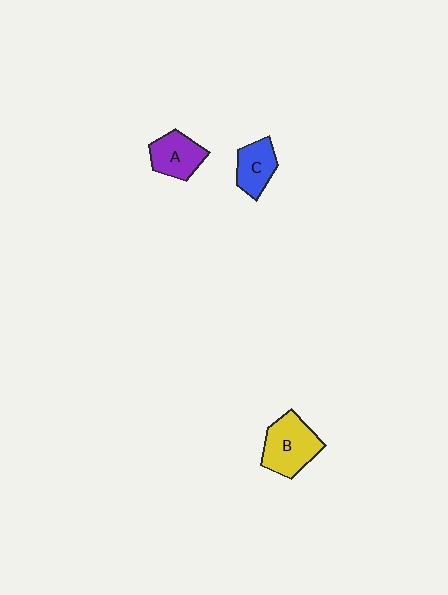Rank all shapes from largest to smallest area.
From largest to smallest: B (yellow), A (purple), C (blue).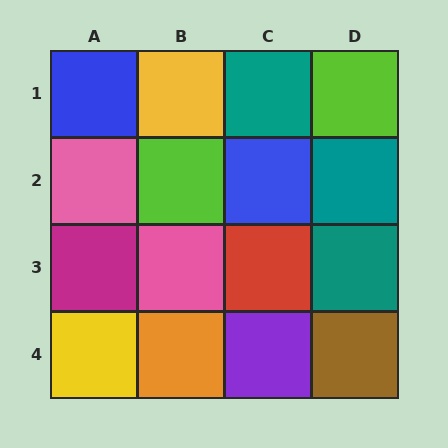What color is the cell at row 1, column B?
Yellow.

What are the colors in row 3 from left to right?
Magenta, pink, red, teal.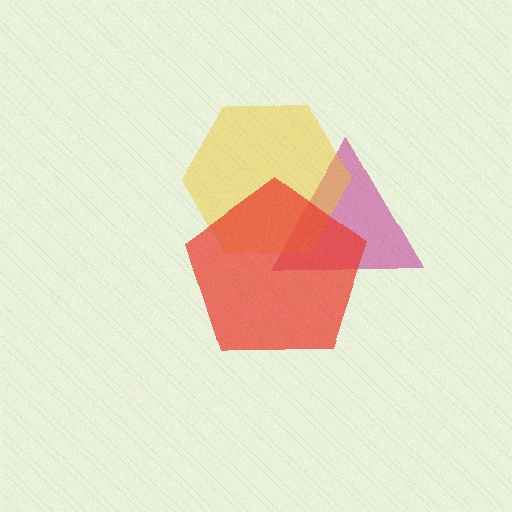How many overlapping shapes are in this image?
There are 3 overlapping shapes in the image.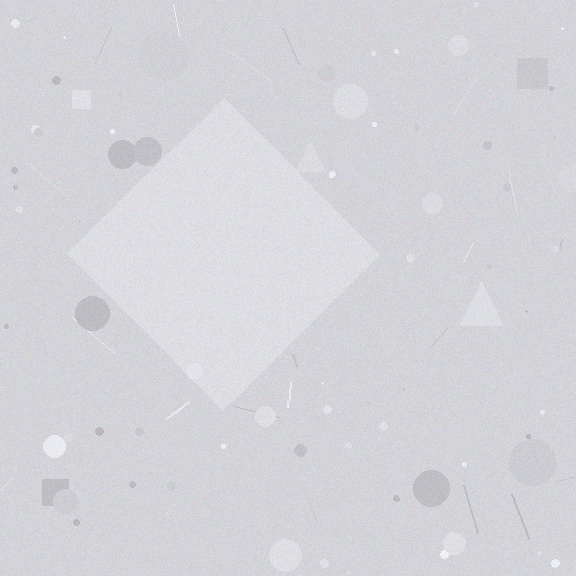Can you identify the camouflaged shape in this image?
The camouflaged shape is a diamond.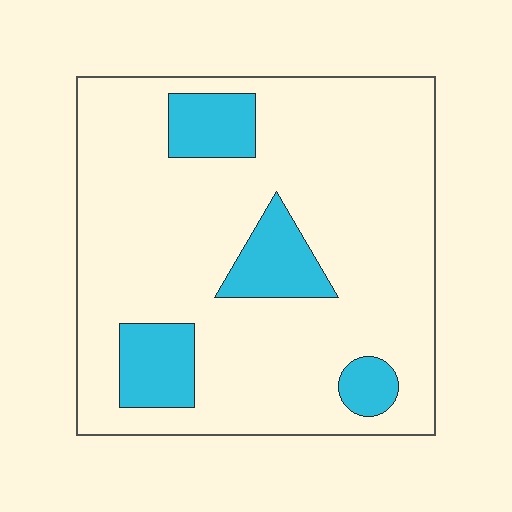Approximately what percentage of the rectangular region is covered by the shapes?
Approximately 15%.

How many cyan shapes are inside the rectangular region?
4.